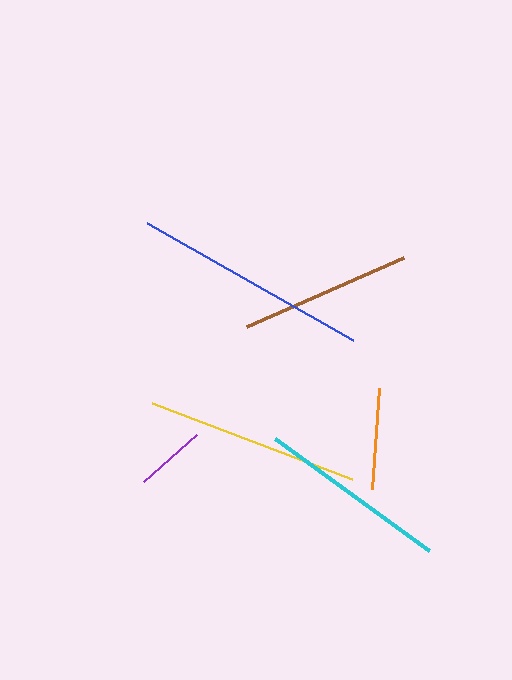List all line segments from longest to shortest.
From longest to shortest: blue, yellow, cyan, brown, orange, purple.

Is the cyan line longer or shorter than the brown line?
The cyan line is longer than the brown line.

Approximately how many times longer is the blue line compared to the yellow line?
The blue line is approximately 1.1 times the length of the yellow line.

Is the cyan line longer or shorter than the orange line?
The cyan line is longer than the orange line.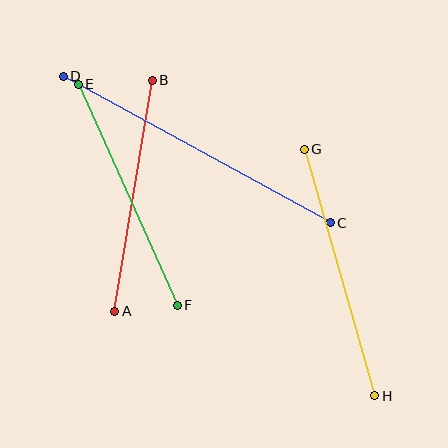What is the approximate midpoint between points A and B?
The midpoint is at approximately (133, 196) pixels.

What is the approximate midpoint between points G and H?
The midpoint is at approximately (340, 272) pixels.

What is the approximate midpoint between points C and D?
The midpoint is at approximately (197, 150) pixels.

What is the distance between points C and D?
The distance is approximately 304 pixels.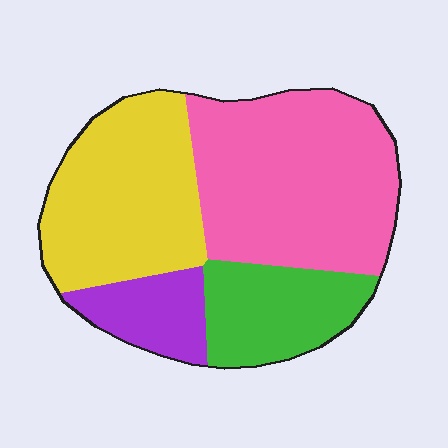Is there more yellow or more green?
Yellow.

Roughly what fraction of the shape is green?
Green covers around 15% of the shape.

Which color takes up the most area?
Pink, at roughly 40%.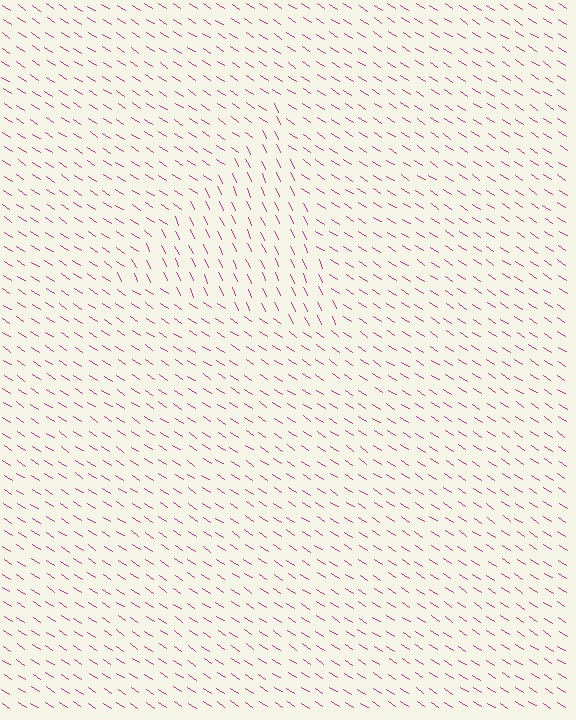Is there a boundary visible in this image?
Yes, there is a texture boundary formed by a change in line orientation.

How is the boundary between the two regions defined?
The boundary is defined purely by a change in line orientation (approximately 32 degrees difference). All lines are the same color and thickness.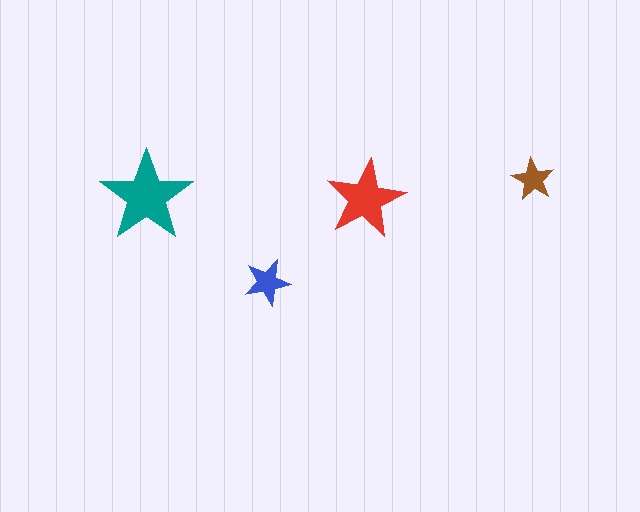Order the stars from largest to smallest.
the teal one, the red one, the blue one, the brown one.